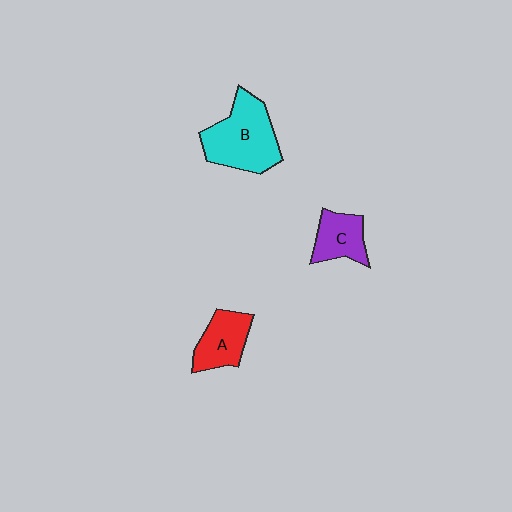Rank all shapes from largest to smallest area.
From largest to smallest: B (cyan), A (red), C (purple).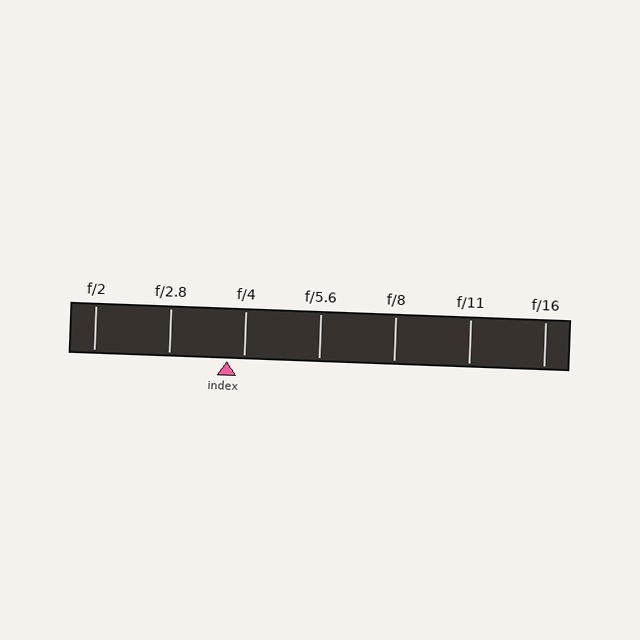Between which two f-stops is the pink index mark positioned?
The index mark is between f/2.8 and f/4.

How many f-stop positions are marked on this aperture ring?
There are 7 f-stop positions marked.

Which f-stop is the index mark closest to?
The index mark is closest to f/4.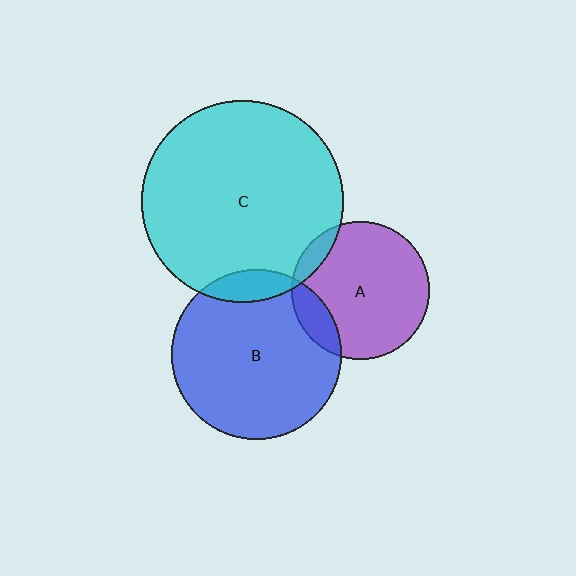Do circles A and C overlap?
Yes.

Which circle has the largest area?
Circle C (cyan).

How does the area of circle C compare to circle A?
Approximately 2.1 times.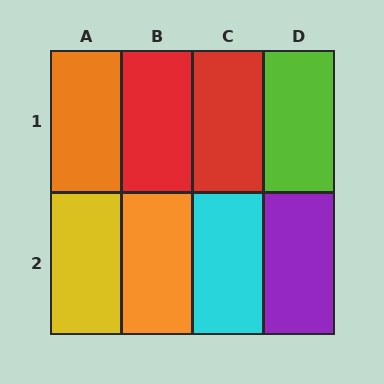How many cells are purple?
1 cell is purple.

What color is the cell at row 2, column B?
Orange.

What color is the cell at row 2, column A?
Yellow.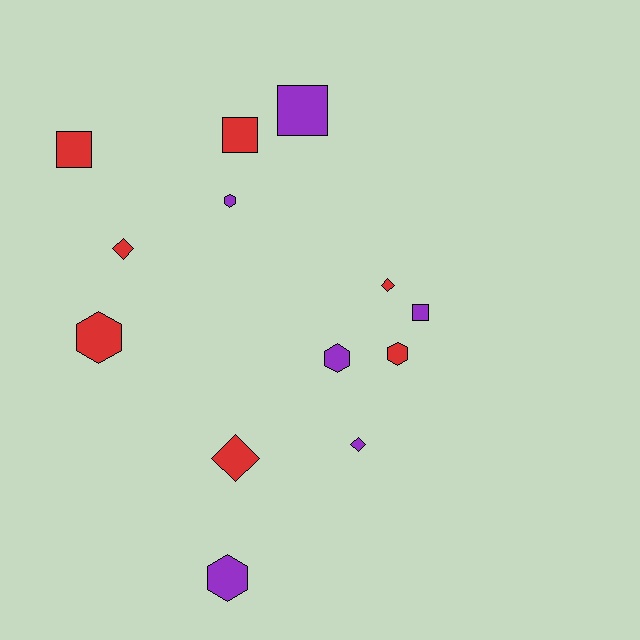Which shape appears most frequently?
Hexagon, with 5 objects.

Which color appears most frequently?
Red, with 7 objects.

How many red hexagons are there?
There are 2 red hexagons.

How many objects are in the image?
There are 13 objects.